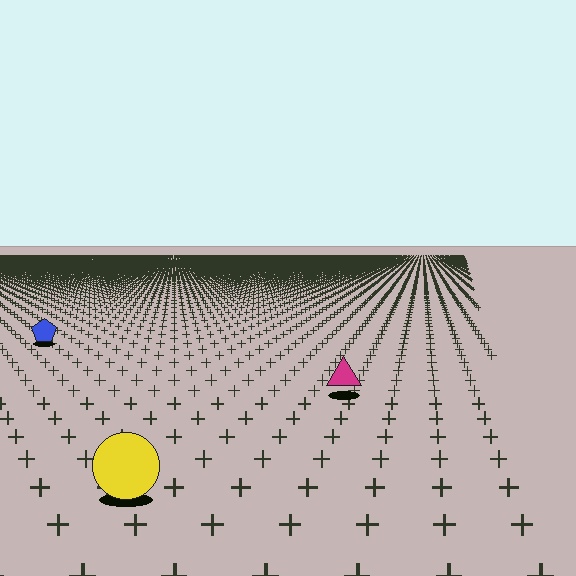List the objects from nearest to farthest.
From nearest to farthest: the yellow circle, the magenta triangle, the blue pentagon.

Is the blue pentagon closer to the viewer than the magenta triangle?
No. The magenta triangle is closer — you can tell from the texture gradient: the ground texture is coarser near it.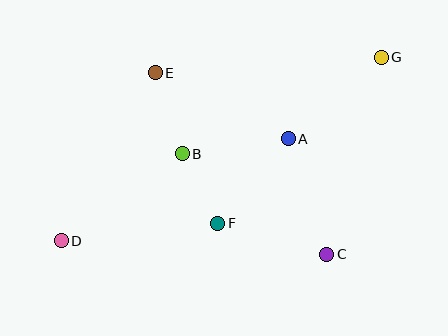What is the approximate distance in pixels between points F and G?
The distance between F and G is approximately 233 pixels.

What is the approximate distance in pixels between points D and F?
The distance between D and F is approximately 158 pixels.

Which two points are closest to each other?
Points B and F are closest to each other.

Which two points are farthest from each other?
Points D and G are farthest from each other.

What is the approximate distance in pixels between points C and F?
The distance between C and F is approximately 113 pixels.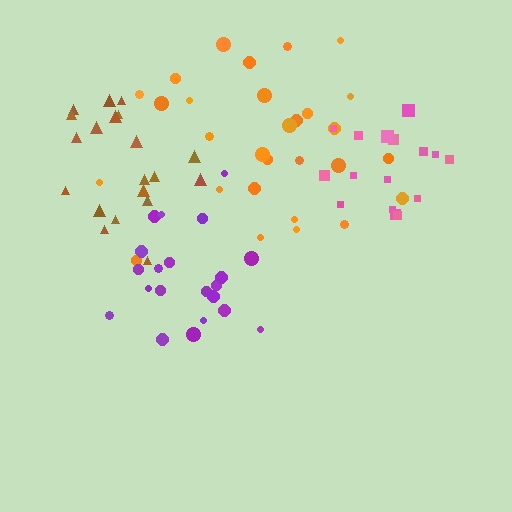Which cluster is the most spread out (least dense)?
Orange.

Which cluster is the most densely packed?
Brown.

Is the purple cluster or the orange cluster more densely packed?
Purple.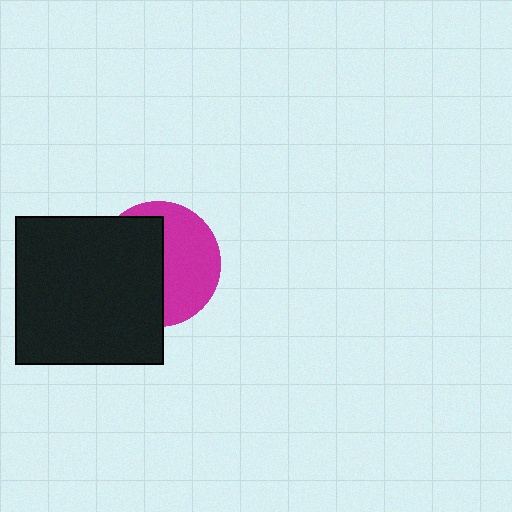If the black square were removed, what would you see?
You would see the complete magenta circle.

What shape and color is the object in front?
The object in front is a black square.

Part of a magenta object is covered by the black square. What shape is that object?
It is a circle.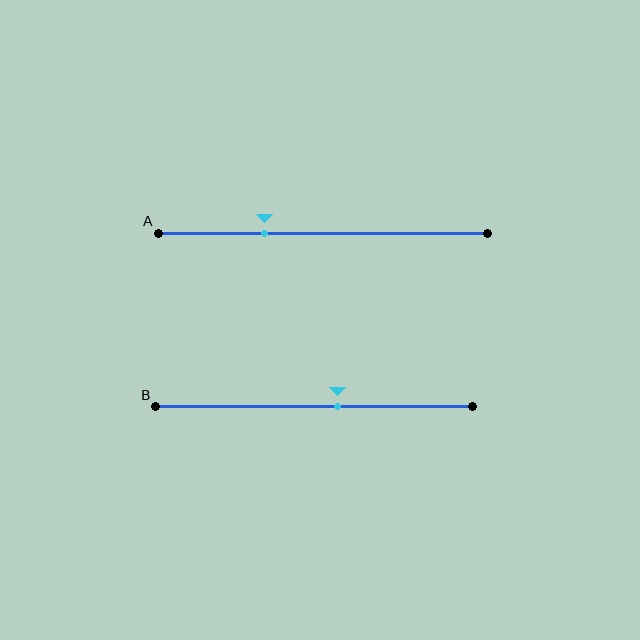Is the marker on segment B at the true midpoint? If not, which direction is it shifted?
No, the marker on segment B is shifted to the right by about 8% of the segment length.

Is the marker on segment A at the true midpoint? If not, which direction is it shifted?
No, the marker on segment A is shifted to the left by about 18% of the segment length.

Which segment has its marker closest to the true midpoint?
Segment B has its marker closest to the true midpoint.